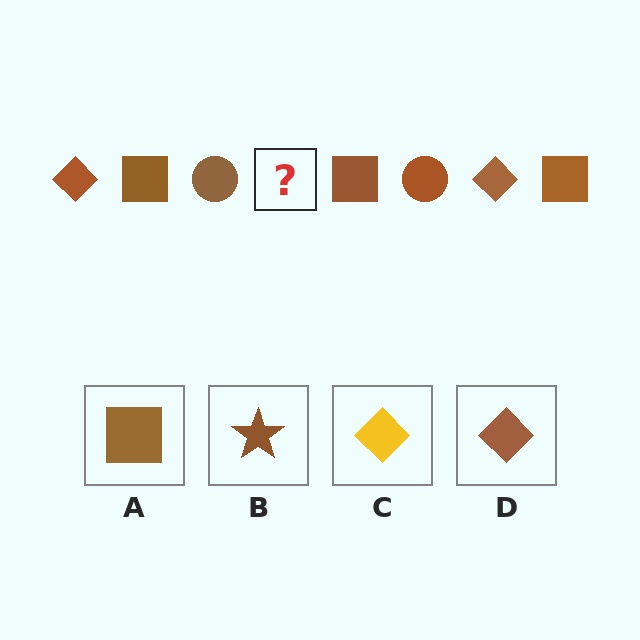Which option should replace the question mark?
Option D.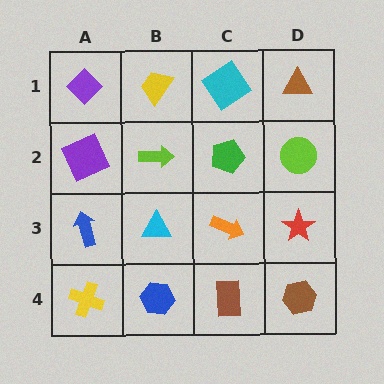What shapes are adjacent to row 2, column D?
A brown triangle (row 1, column D), a red star (row 3, column D), a green pentagon (row 2, column C).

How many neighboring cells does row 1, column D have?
2.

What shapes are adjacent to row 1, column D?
A lime circle (row 2, column D), a cyan diamond (row 1, column C).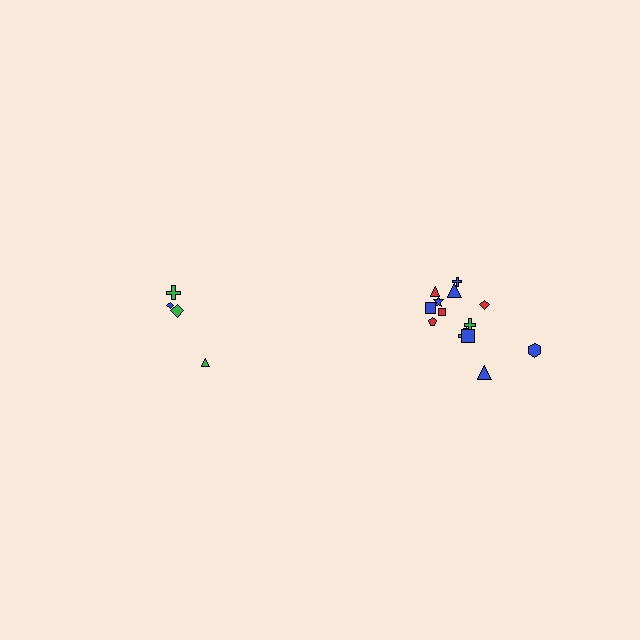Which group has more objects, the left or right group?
The right group.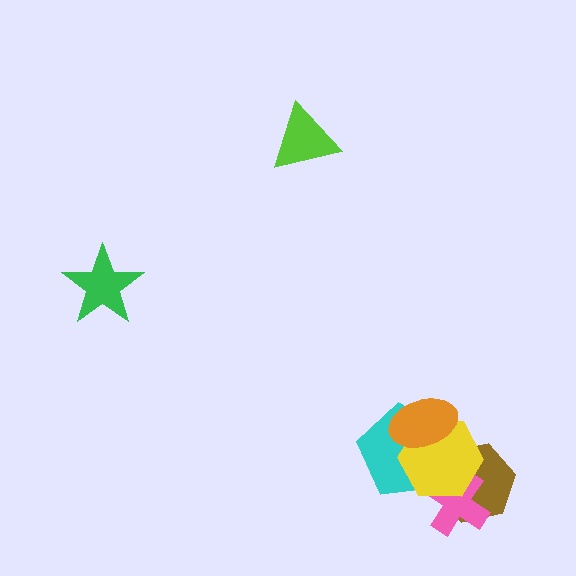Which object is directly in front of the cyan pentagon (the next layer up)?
The yellow hexagon is directly in front of the cyan pentagon.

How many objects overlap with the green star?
0 objects overlap with the green star.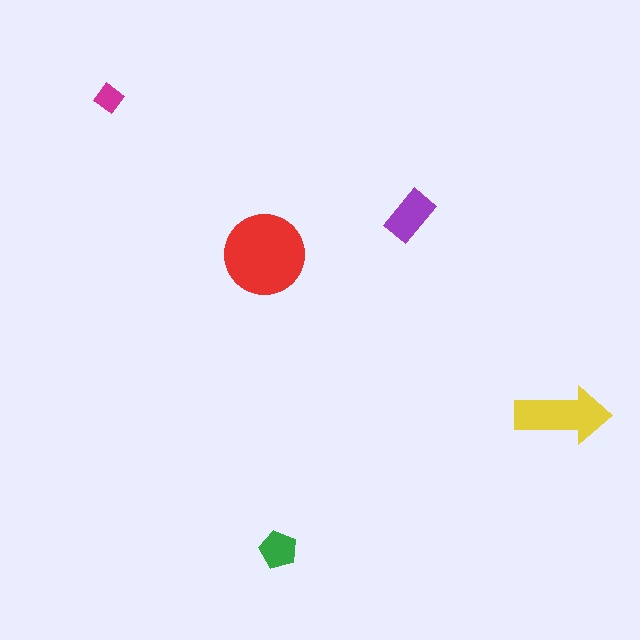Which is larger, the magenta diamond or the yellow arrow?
The yellow arrow.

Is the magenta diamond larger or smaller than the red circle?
Smaller.